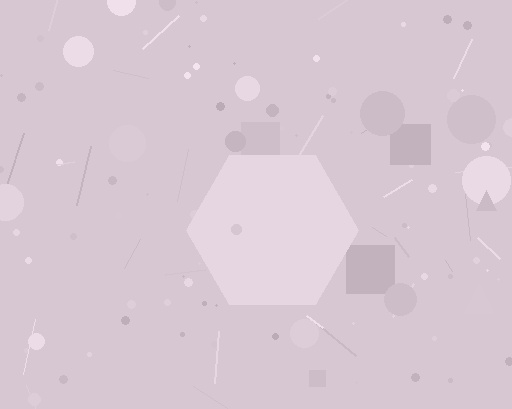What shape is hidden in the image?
A hexagon is hidden in the image.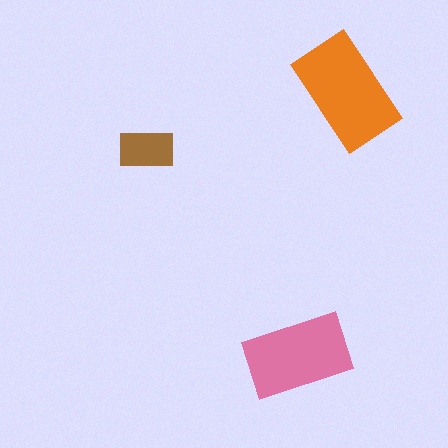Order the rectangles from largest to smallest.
the orange one, the pink one, the brown one.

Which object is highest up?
The orange rectangle is topmost.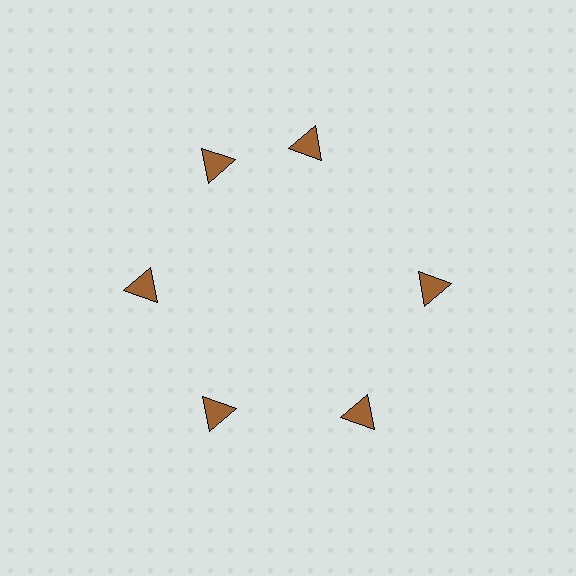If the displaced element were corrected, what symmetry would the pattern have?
It would have 6-fold rotational symmetry — the pattern would map onto itself every 60 degrees.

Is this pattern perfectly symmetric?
No. The 6 brown triangles are arranged in a ring, but one element near the 1 o'clock position is rotated out of alignment along the ring, breaking the 6-fold rotational symmetry.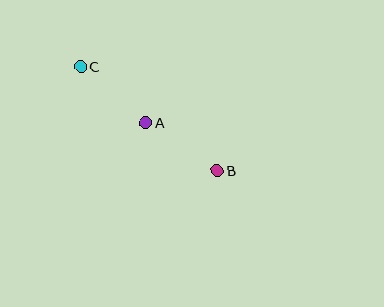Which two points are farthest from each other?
Points B and C are farthest from each other.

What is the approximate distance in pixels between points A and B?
The distance between A and B is approximately 86 pixels.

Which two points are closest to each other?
Points A and C are closest to each other.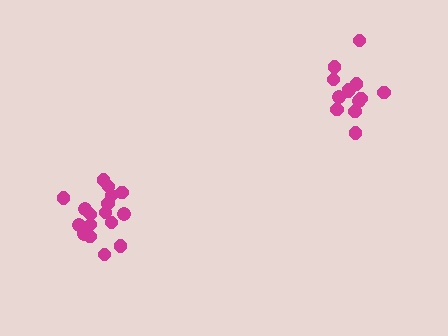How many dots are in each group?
Group 1: 17 dots, Group 2: 13 dots (30 total).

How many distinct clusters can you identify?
There are 2 distinct clusters.